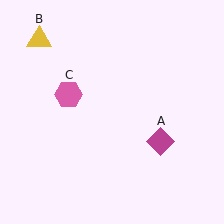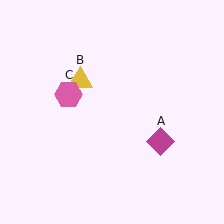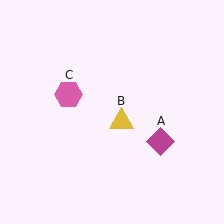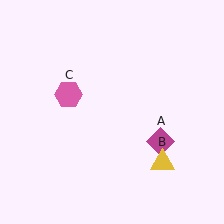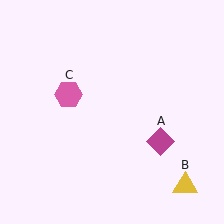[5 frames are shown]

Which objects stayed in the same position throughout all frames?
Magenta diamond (object A) and pink hexagon (object C) remained stationary.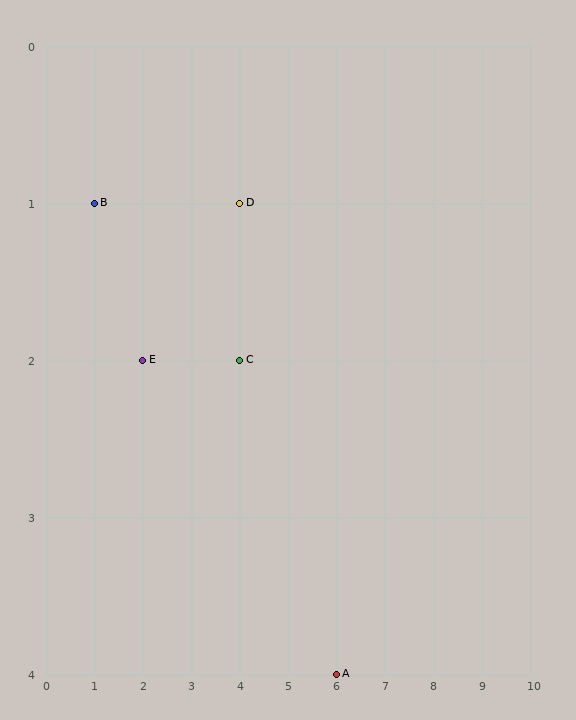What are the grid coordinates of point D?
Point D is at grid coordinates (4, 1).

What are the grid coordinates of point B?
Point B is at grid coordinates (1, 1).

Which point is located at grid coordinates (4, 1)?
Point D is at (4, 1).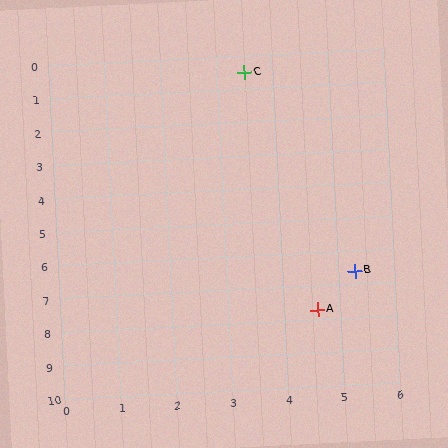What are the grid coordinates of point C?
Point C is at approximately (3.5, 0.5).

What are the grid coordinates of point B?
Point B is at approximately (5.3, 6.6).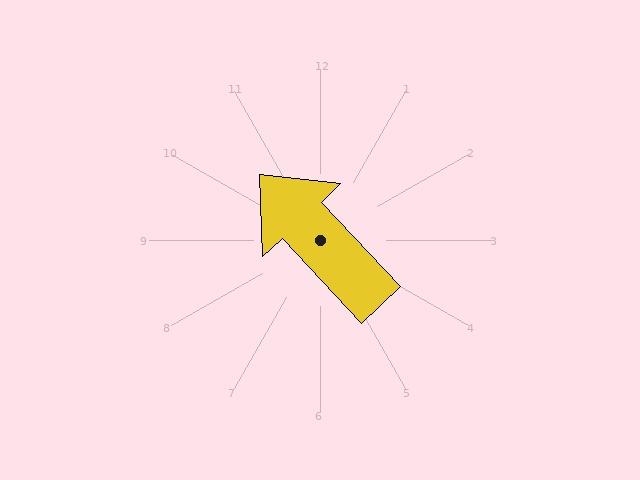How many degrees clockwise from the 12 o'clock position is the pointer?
Approximately 317 degrees.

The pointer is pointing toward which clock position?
Roughly 11 o'clock.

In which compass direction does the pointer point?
Northwest.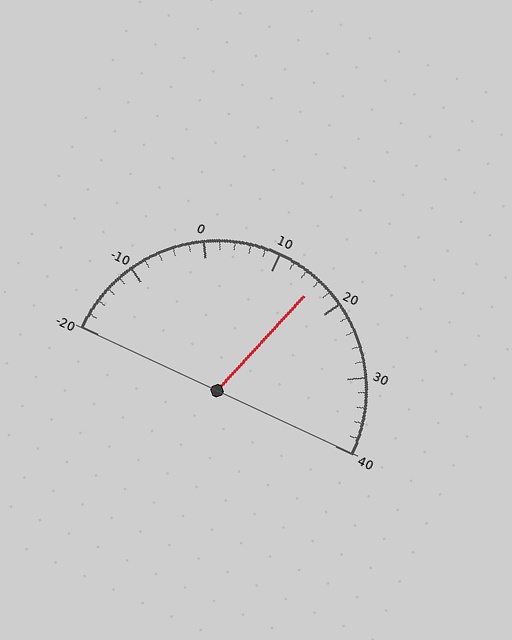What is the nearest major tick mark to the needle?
The nearest major tick mark is 20.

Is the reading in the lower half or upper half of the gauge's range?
The reading is in the upper half of the range (-20 to 40).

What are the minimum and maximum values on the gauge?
The gauge ranges from -20 to 40.